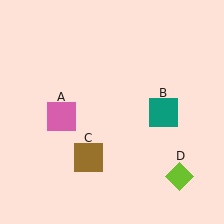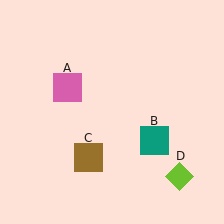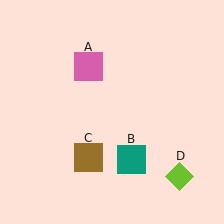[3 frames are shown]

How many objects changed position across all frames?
2 objects changed position: pink square (object A), teal square (object B).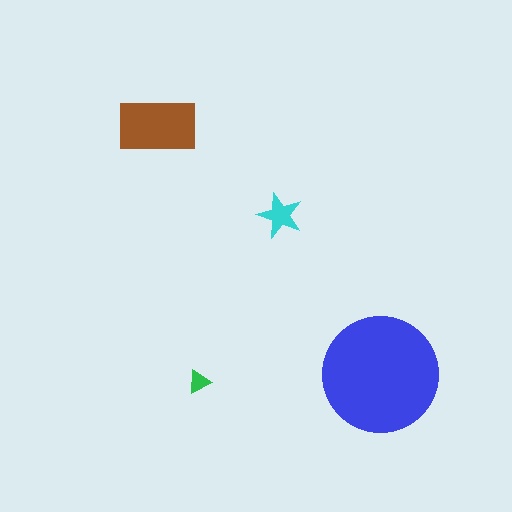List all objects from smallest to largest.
The green triangle, the cyan star, the brown rectangle, the blue circle.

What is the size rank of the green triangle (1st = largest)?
4th.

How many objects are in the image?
There are 4 objects in the image.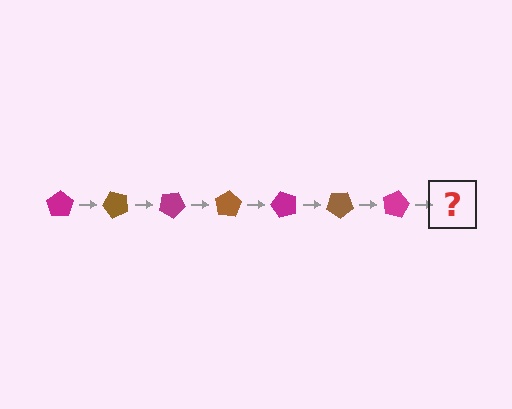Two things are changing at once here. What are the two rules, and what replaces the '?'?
The two rules are that it rotates 50 degrees each step and the color cycles through magenta and brown. The '?' should be a brown pentagon, rotated 350 degrees from the start.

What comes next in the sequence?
The next element should be a brown pentagon, rotated 350 degrees from the start.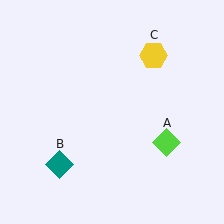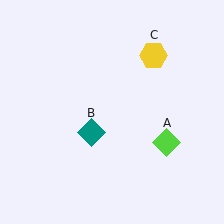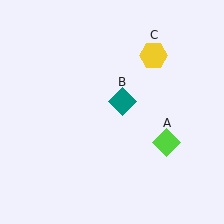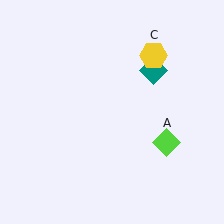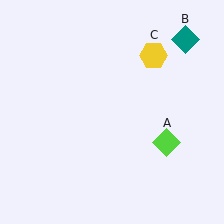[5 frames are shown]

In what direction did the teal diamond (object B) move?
The teal diamond (object B) moved up and to the right.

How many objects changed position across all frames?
1 object changed position: teal diamond (object B).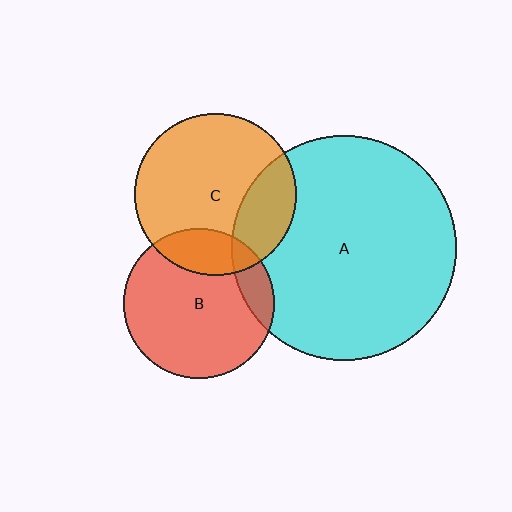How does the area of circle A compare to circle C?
Approximately 1.9 times.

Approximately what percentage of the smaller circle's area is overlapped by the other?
Approximately 25%.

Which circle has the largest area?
Circle A (cyan).